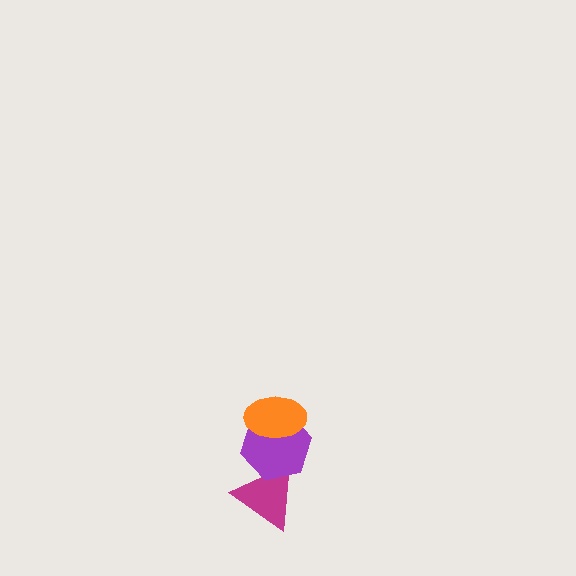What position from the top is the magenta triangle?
The magenta triangle is 3rd from the top.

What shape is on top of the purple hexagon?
The orange ellipse is on top of the purple hexagon.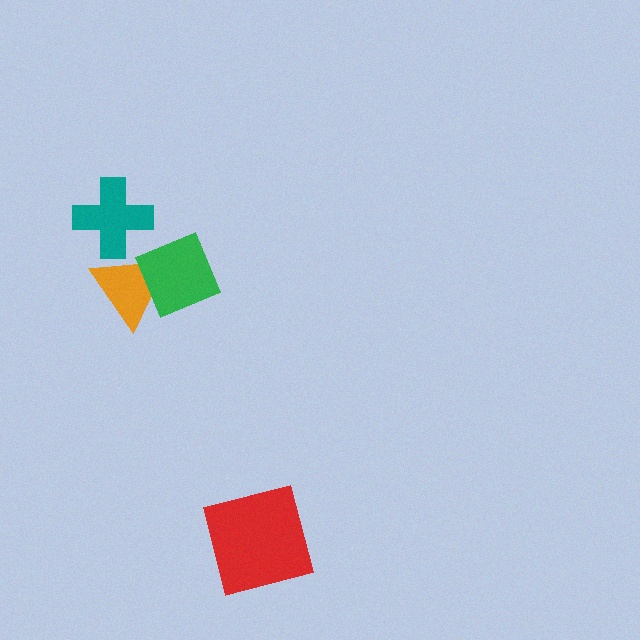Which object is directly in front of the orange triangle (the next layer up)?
The green diamond is directly in front of the orange triangle.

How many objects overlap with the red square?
0 objects overlap with the red square.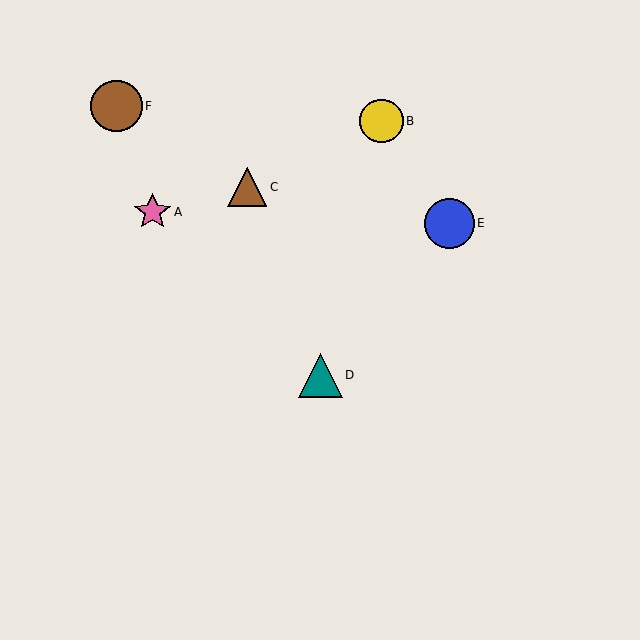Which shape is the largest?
The brown circle (labeled F) is the largest.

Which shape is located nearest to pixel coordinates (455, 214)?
The blue circle (labeled E) at (449, 223) is nearest to that location.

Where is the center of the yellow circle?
The center of the yellow circle is at (381, 121).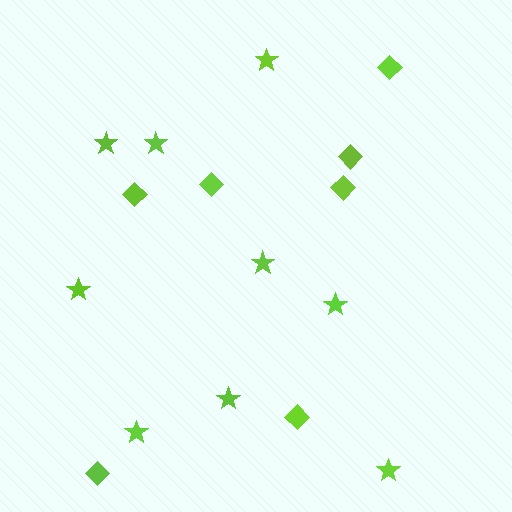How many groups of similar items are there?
There are 2 groups: one group of stars (9) and one group of diamonds (7).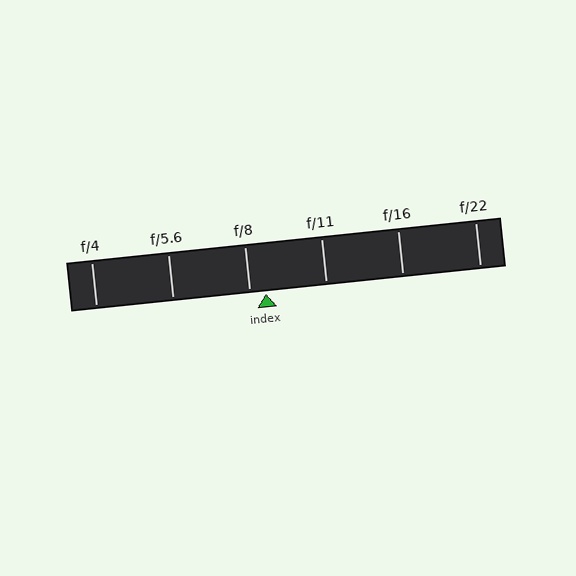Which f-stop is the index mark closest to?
The index mark is closest to f/8.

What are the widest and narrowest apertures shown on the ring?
The widest aperture shown is f/4 and the narrowest is f/22.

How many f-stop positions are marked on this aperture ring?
There are 6 f-stop positions marked.